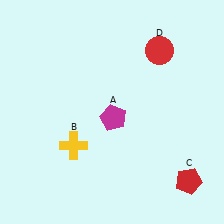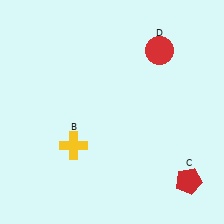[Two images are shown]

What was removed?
The magenta pentagon (A) was removed in Image 2.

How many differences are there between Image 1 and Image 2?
There is 1 difference between the two images.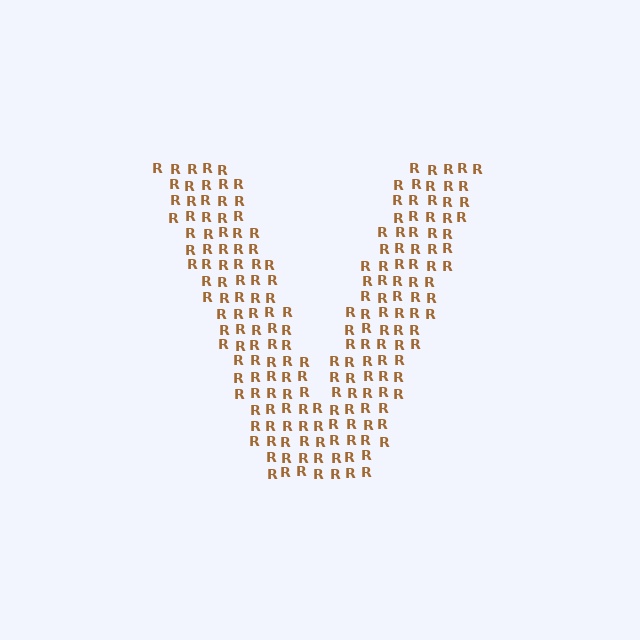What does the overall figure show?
The overall figure shows the letter V.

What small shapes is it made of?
It is made of small letter R's.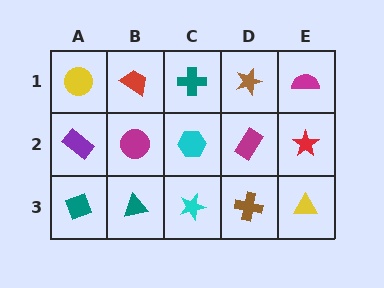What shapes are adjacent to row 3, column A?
A purple rectangle (row 2, column A), a teal triangle (row 3, column B).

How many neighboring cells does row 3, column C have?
3.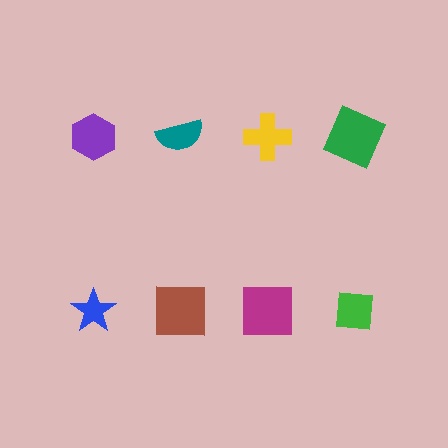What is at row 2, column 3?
A magenta square.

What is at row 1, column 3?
A yellow cross.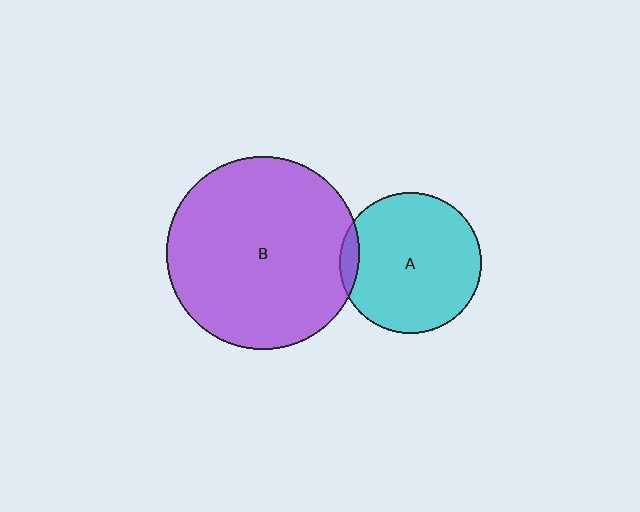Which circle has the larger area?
Circle B (purple).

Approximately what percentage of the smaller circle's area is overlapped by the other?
Approximately 5%.